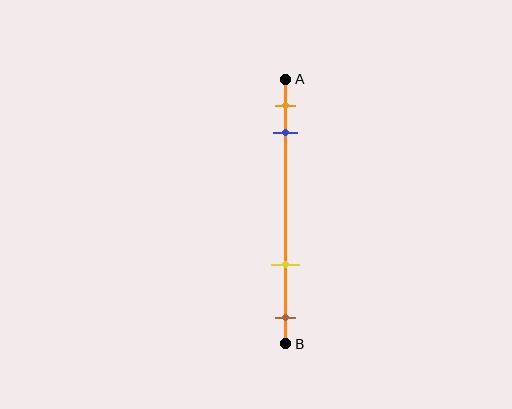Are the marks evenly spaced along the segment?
No, the marks are not evenly spaced.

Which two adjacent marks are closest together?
The orange and blue marks are the closest adjacent pair.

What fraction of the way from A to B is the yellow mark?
The yellow mark is approximately 70% (0.7) of the way from A to B.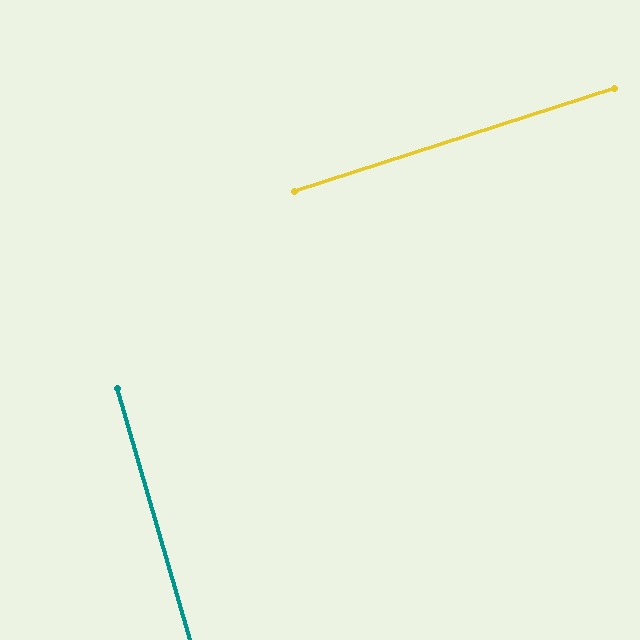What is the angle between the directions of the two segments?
Approximately 88 degrees.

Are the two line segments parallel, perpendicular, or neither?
Perpendicular — they meet at approximately 88°.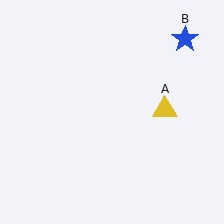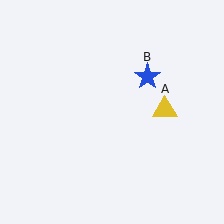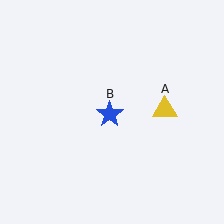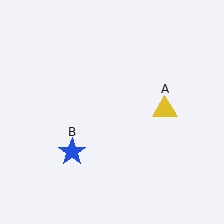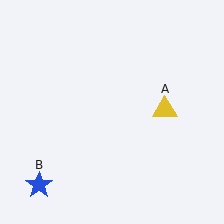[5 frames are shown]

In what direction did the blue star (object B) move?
The blue star (object B) moved down and to the left.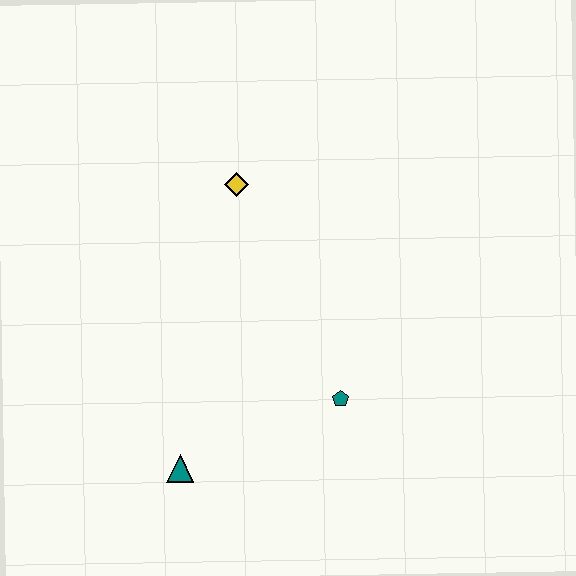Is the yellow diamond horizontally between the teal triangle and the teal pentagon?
Yes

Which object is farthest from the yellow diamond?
The teal triangle is farthest from the yellow diamond.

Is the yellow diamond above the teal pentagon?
Yes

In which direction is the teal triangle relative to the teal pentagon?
The teal triangle is to the left of the teal pentagon.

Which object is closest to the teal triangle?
The teal pentagon is closest to the teal triangle.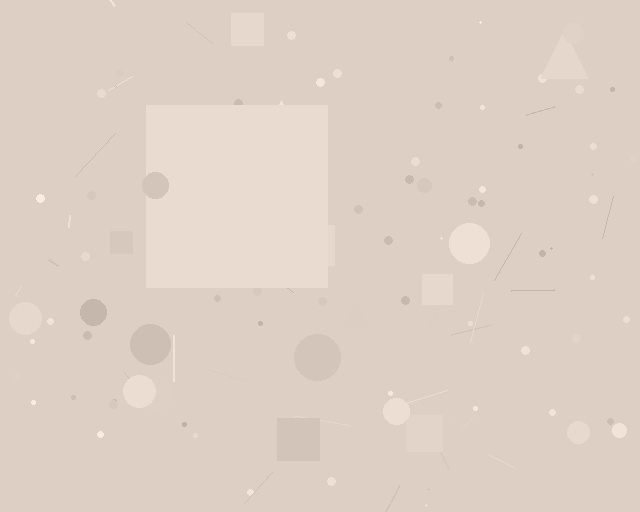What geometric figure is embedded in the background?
A square is embedded in the background.